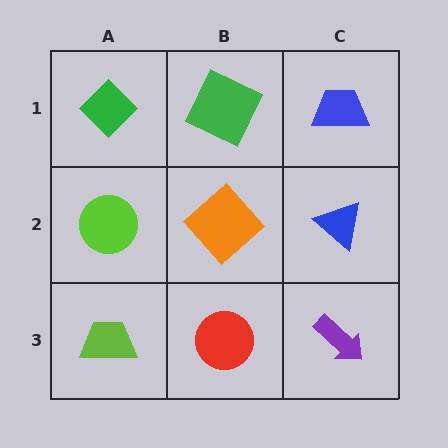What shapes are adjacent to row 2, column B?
A green square (row 1, column B), a red circle (row 3, column B), a lime circle (row 2, column A), a blue triangle (row 2, column C).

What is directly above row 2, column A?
A green diamond.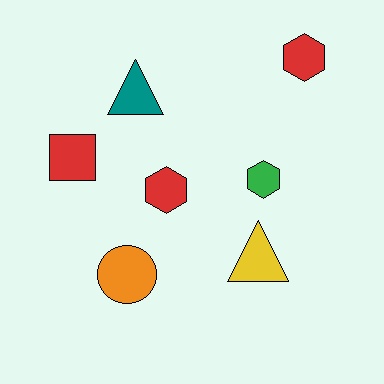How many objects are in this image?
There are 7 objects.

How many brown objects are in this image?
There are no brown objects.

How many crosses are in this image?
There are no crosses.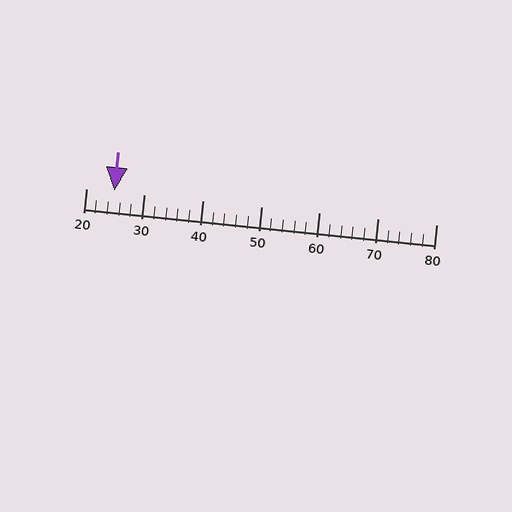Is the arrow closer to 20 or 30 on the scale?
The arrow is closer to 20.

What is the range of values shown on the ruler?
The ruler shows values from 20 to 80.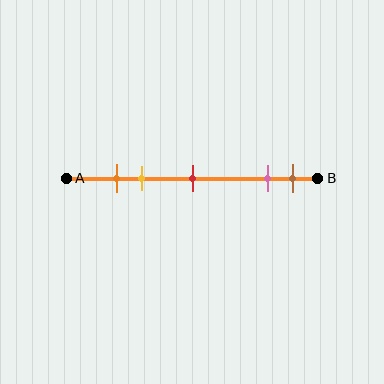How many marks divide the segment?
There are 5 marks dividing the segment.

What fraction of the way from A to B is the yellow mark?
The yellow mark is approximately 30% (0.3) of the way from A to B.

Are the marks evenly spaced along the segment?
No, the marks are not evenly spaced.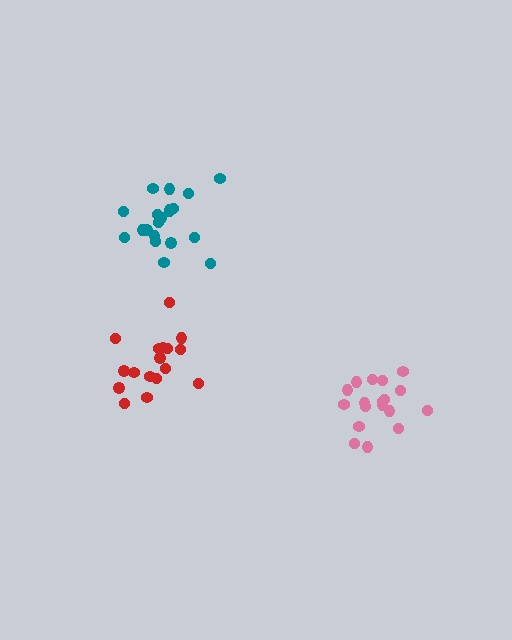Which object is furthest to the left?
The red cluster is leftmost.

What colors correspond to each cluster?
The clusters are colored: red, teal, pink.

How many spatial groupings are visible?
There are 3 spatial groupings.